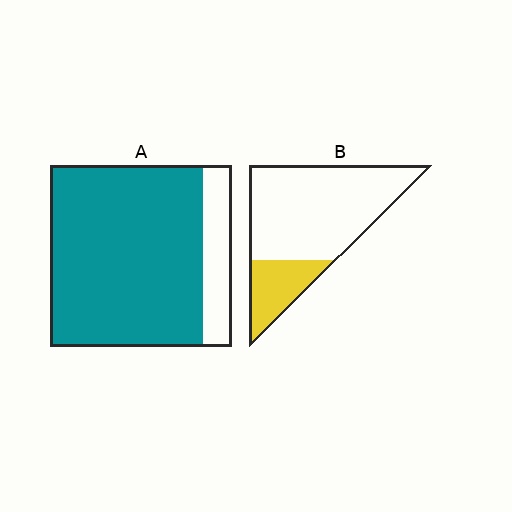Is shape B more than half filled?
No.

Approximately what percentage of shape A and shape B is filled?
A is approximately 85% and B is approximately 25%.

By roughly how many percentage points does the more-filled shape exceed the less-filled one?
By roughly 60 percentage points (A over B).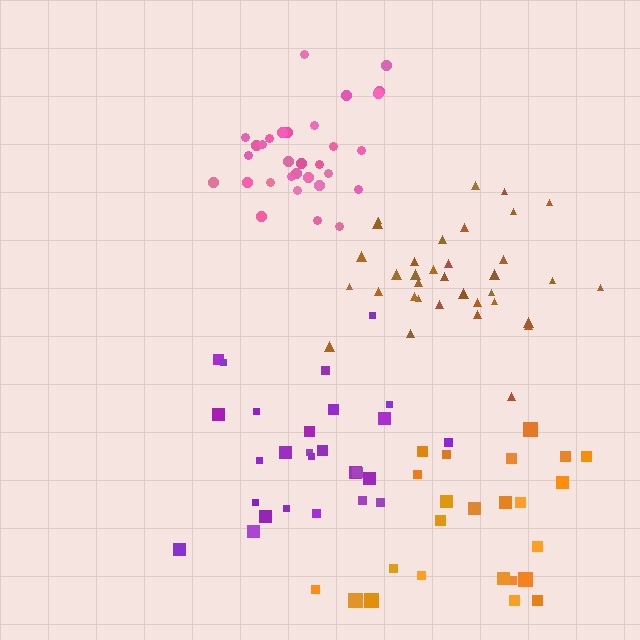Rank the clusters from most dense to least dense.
pink, brown, purple, orange.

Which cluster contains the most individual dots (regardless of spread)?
Brown (35).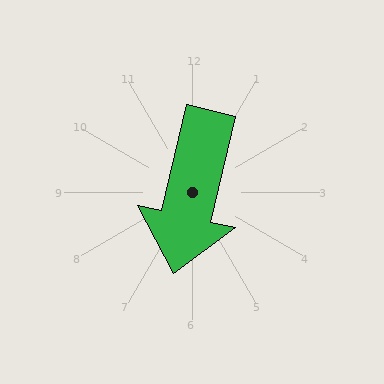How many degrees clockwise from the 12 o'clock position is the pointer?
Approximately 193 degrees.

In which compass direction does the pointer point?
South.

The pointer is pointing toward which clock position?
Roughly 6 o'clock.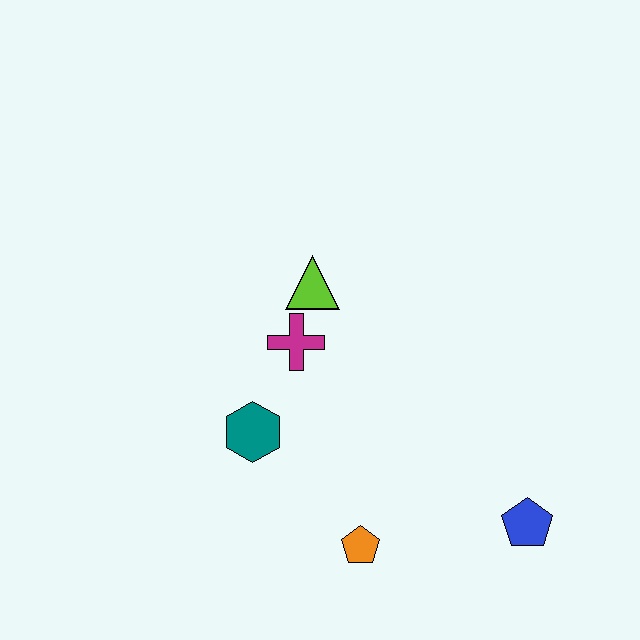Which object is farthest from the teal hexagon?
The blue pentagon is farthest from the teal hexagon.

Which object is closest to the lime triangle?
The magenta cross is closest to the lime triangle.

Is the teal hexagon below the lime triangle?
Yes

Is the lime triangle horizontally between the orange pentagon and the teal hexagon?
Yes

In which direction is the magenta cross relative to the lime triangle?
The magenta cross is below the lime triangle.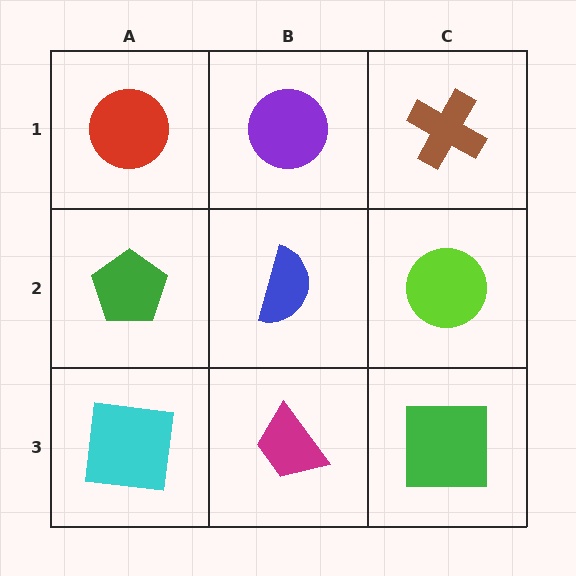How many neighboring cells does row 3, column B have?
3.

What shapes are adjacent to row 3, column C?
A lime circle (row 2, column C), a magenta trapezoid (row 3, column B).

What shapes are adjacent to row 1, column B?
A blue semicircle (row 2, column B), a red circle (row 1, column A), a brown cross (row 1, column C).